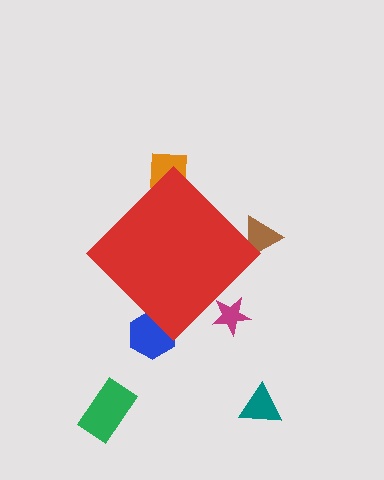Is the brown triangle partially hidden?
Yes, the brown triangle is partially hidden behind the red diamond.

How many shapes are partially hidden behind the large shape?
4 shapes are partially hidden.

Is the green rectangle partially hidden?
No, the green rectangle is fully visible.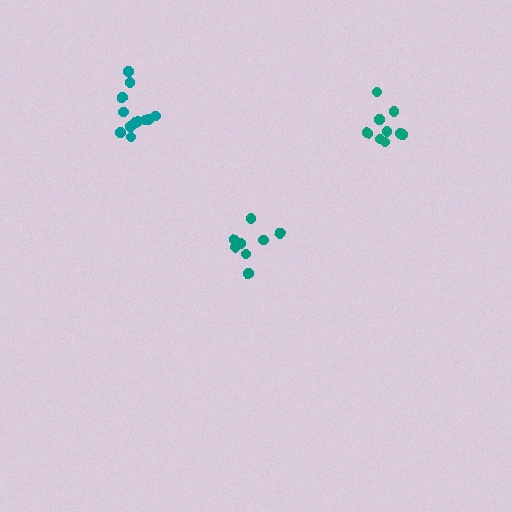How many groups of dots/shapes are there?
There are 3 groups.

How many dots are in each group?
Group 1: 9 dots, Group 2: 8 dots, Group 3: 12 dots (29 total).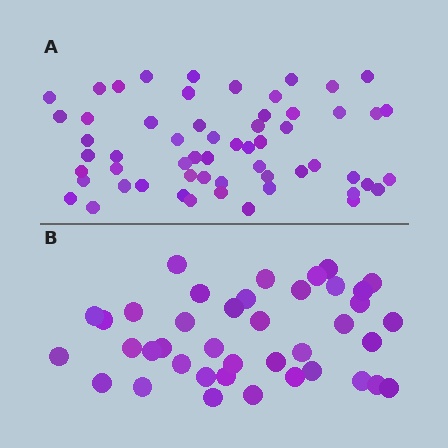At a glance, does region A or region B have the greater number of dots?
Region A (the top region) has more dots.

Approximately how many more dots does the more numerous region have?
Region A has approximately 20 more dots than region B.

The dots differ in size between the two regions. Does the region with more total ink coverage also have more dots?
No. Region B has more total ink coverage because its dots are larger, but region A actually contains more individual dots. Total area can be misleading — the number of items is what matters here.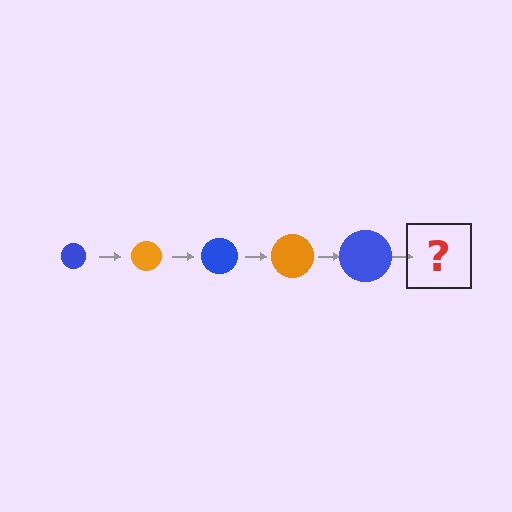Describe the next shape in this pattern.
It should be an orange circle, larger than the previous one.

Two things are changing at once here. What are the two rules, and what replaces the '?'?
The two rules are that the circle grows larger each step and the color cycles through blue and orange. The '?' should be an orange circle, larger than the previous one.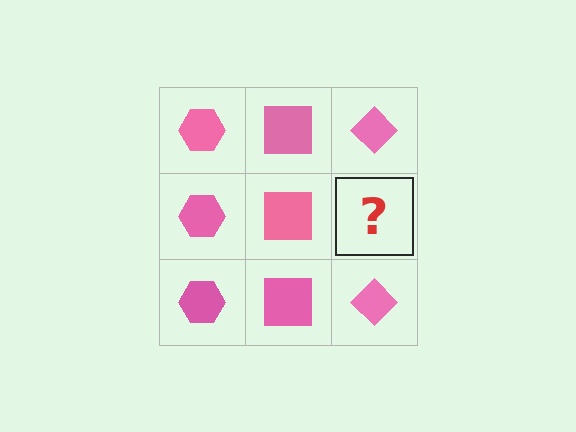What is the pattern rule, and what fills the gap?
The rule is that each column has a consistent shape. The gap should be filled with a pink diamond.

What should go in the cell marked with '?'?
The missing cell should contain a pink diamond.